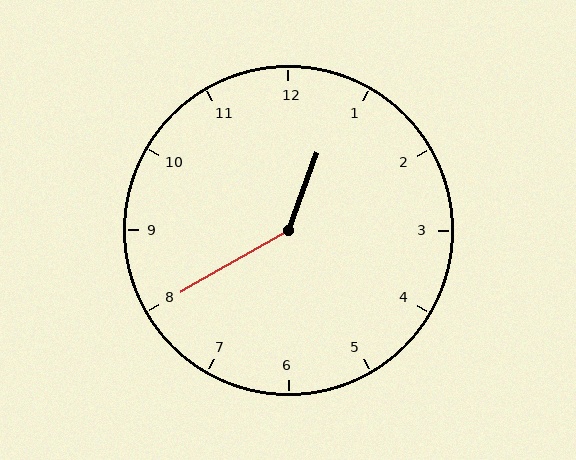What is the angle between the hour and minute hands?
Approximately 140 degrees.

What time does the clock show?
12:40.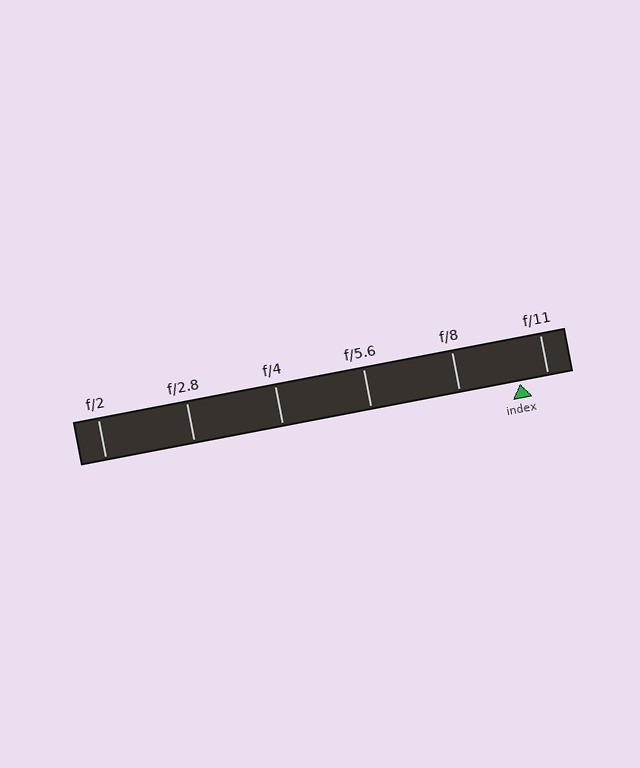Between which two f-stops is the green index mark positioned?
The index mark is between f/8 and f/11.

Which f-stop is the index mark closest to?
The index mark is closest to f/11.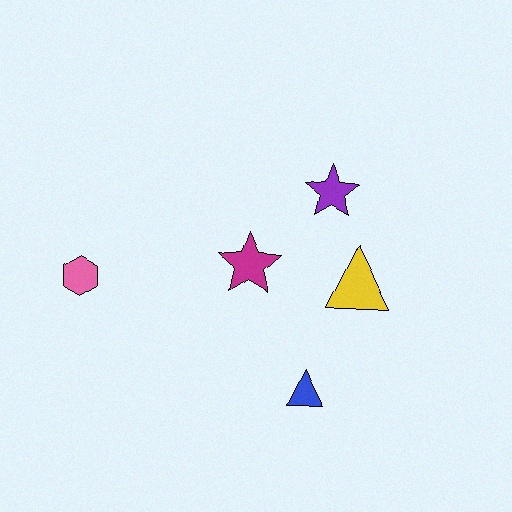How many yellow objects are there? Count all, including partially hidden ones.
There is 1 yellow object.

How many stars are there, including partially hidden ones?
There are 2 stars.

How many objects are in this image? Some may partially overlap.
There are 5 objects.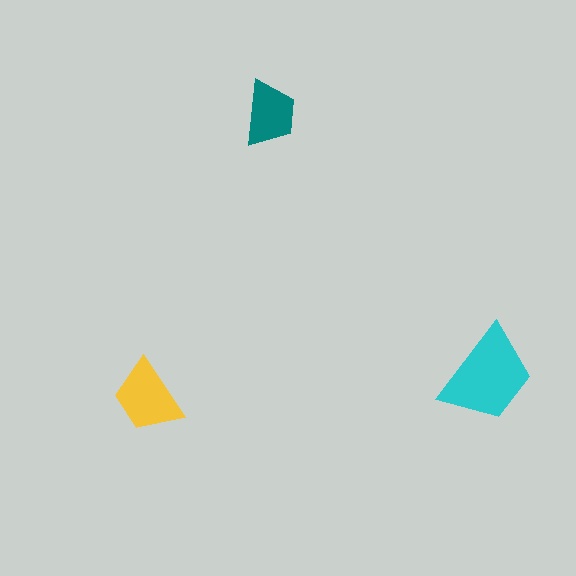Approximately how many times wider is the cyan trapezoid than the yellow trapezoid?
About 1.5 times wider.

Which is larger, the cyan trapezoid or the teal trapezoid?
The cyan one.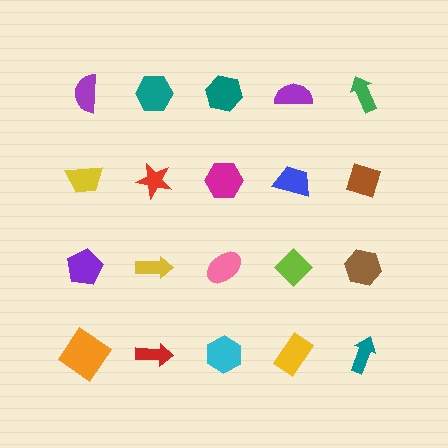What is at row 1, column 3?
A teal hexagon.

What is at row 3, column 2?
A yellow arrow.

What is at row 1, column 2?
A teal hexagon.